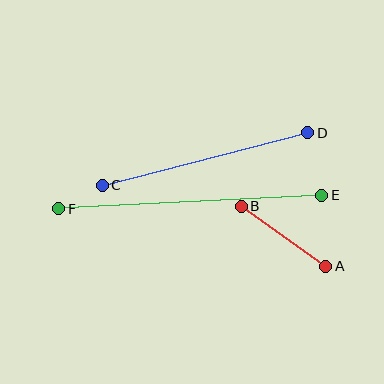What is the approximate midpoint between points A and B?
The midpoint is at approximately (283, 236) pixels.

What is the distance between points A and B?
The distance is approximately 104 pixels.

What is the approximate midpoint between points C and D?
The midpoint is at approximately (205, 159) pixels.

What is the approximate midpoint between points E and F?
The midpoint is at approximately (190, 202) pixels.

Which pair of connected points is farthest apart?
Points E and F are farthest apart.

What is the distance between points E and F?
The distance is approximately 263 pixels.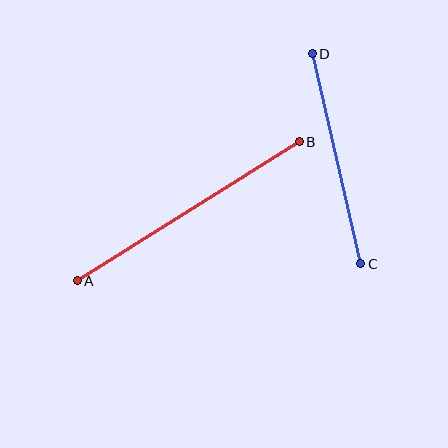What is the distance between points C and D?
The distance is approximately 216 pixels.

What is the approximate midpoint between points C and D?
The midpoint is at approximately (337, 159) pixels.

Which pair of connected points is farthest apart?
Points A and B are farthest apart.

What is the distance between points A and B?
The distance is approximately 262 pixels.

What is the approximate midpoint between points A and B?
The midpoint is at approximately (188, 211) pixels.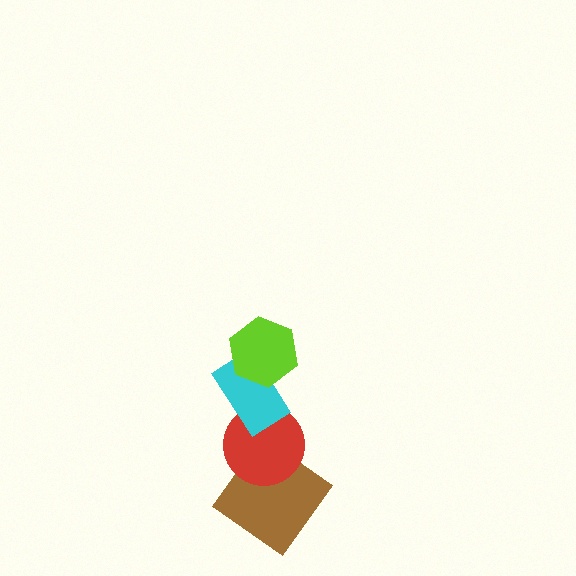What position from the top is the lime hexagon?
The lime hexagon is 1st from the top.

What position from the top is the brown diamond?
The brown diamond is 4th from the top.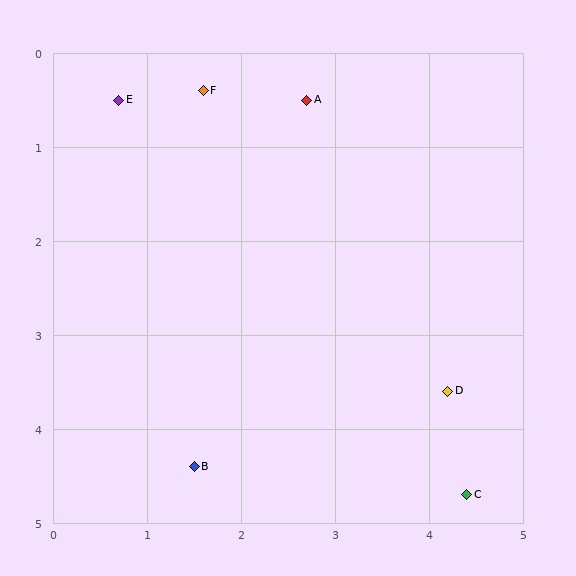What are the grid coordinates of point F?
Point F is at approximately (1.6, 0.4).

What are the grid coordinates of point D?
Point D is at approximately (4.2, 3.6).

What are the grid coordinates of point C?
Point C is at approximately (4.4, 4.7).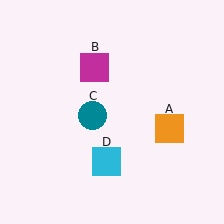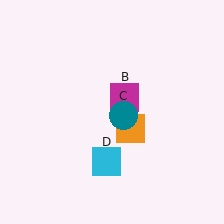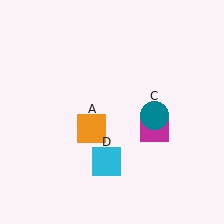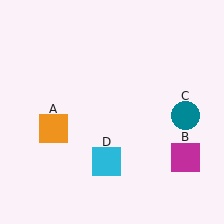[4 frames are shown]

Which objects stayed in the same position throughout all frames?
Cyan square (object D) remained stationary.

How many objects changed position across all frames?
3 objects changed position: orange square (object A), magenta square (object B), teal circle (object C).